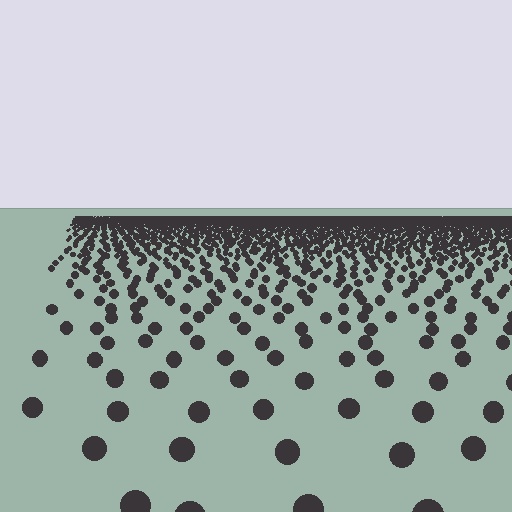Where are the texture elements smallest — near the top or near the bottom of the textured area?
Near the top.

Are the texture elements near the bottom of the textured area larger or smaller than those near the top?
Larger. Near the bottom, elements are closer to the viewer and appear at a bigger on-screen size.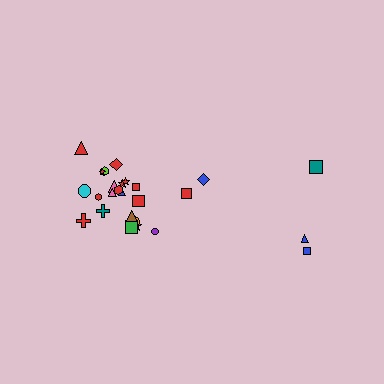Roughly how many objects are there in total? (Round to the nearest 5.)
Roughly 25 objects in total.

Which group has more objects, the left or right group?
The left group.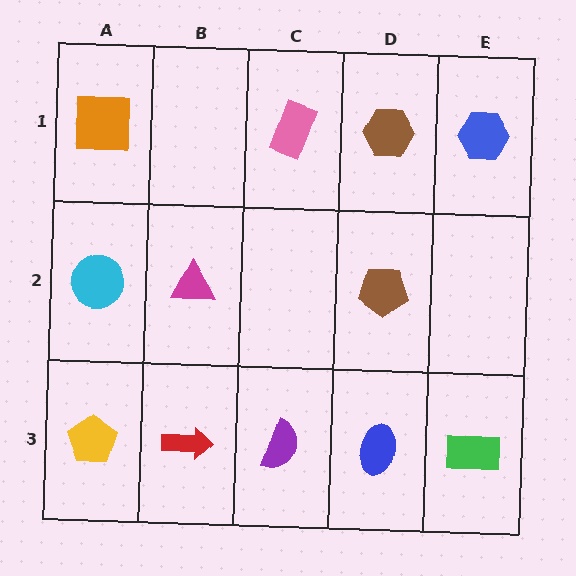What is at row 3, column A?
A yellow pentagon.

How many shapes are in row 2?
3 shapes.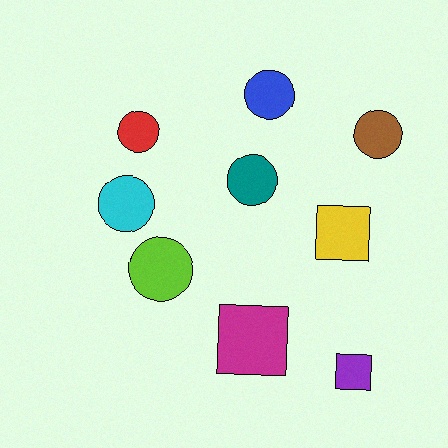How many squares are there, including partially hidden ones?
There are 3 squares.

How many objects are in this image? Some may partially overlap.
There are 9 objects.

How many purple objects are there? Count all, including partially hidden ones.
There is 1 purple object.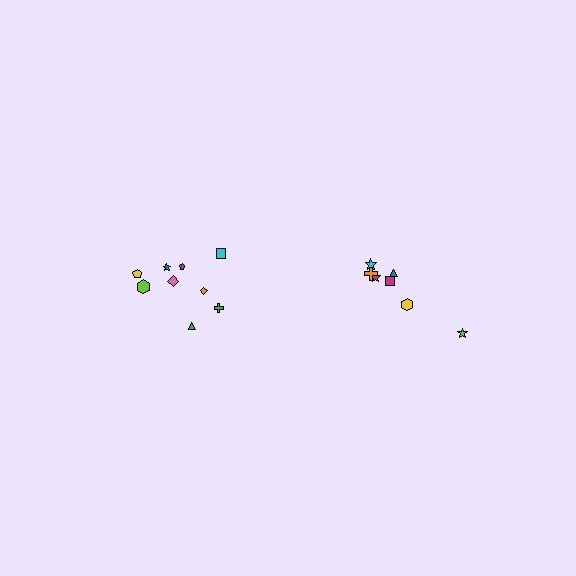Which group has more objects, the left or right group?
The left group.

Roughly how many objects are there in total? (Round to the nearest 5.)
Roughly 15 objects in total.